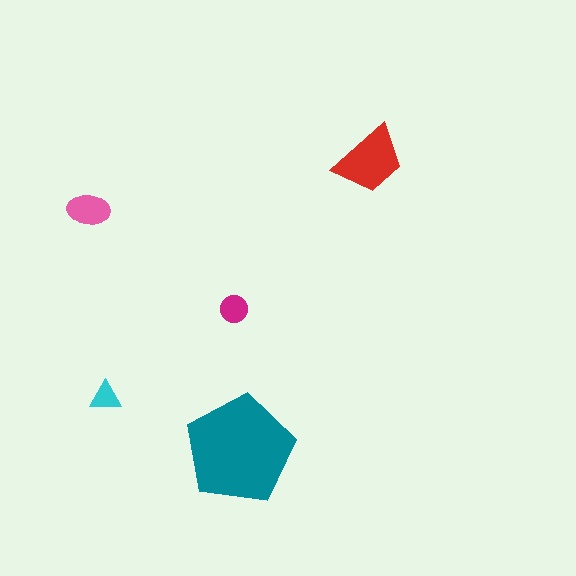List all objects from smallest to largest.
The cyan triangle, the magenta circle, the pink ellipse, the red trapezoid, the teal pentagon.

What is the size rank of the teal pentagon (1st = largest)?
1st.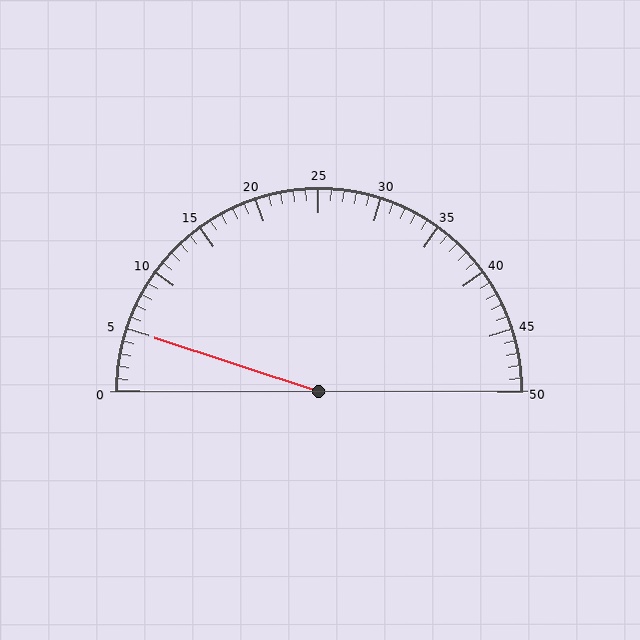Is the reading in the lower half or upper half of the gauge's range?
The reading is in the lower half of the range (0 to 50).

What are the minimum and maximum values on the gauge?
The gauge ranges from 0 to 50.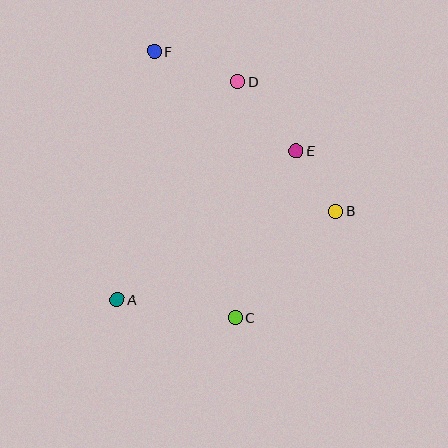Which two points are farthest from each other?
Points C and F are farthest from each other.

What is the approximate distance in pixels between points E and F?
The distance between E and F is approximately 174 pixels.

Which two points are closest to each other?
Points B and E are closest to each other.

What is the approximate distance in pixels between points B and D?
The distance between B and D is approximately 162 pixels.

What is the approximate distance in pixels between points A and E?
The distance between A and E is approximately 233 pixels.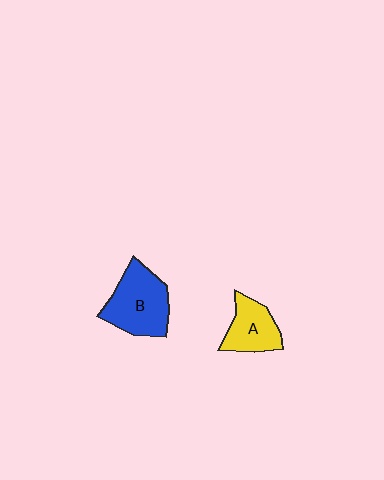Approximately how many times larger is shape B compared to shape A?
Approximately 1.5 times.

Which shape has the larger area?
Shape B (blue).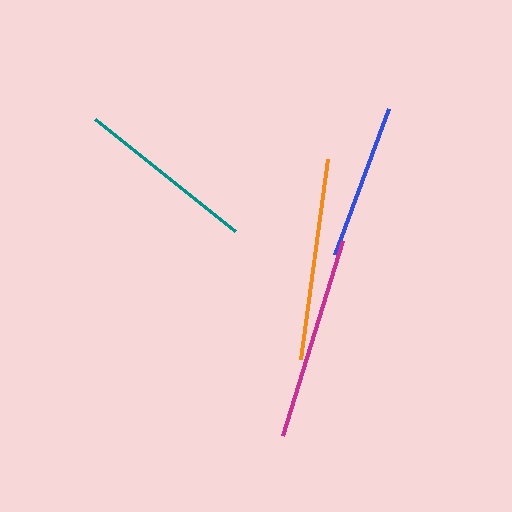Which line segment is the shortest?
The blue line is the shortest at approximately 156 pixels.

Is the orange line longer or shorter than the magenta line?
The magenta line is longer than the orange line.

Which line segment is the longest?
The magenta line is the longest at approximately 204 pixels.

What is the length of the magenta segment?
The magenta segment is approximately 204 pixels long.